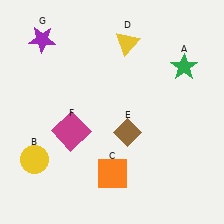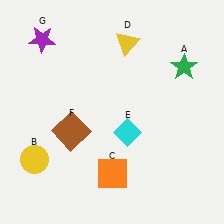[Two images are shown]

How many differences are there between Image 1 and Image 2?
There are 2 differences between the two images.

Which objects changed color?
E changed from brown to cyan. F changed from magenta to brown.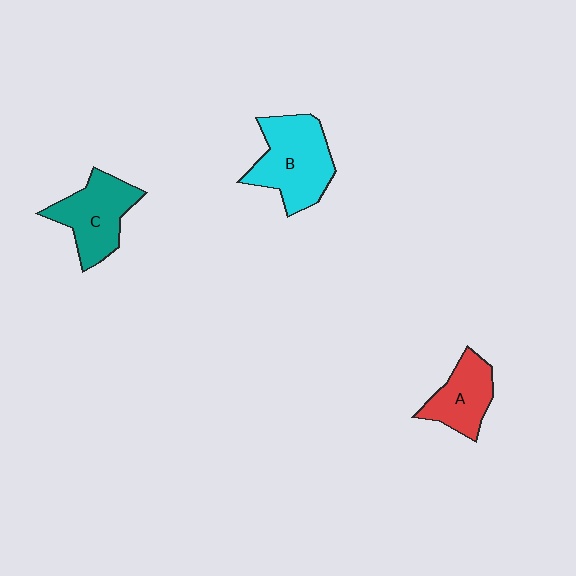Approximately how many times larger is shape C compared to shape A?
Approximately 1.3 times.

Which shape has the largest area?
Shape B (cyan).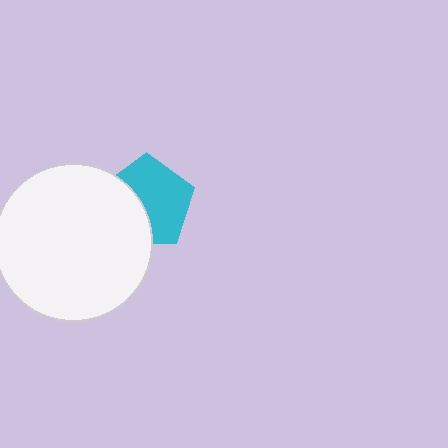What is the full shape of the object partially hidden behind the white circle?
The partially hidden object is a cyan pentagon.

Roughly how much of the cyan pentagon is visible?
About half of it is visible (roughly 61%).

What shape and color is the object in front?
The object in front is a white circle.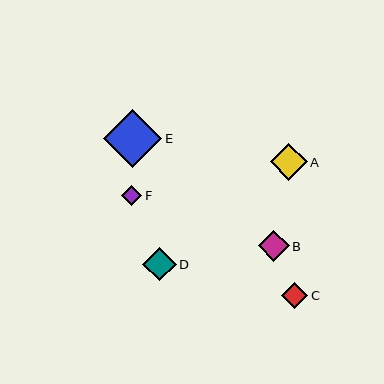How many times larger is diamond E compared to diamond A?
Diamond E is approximately 1.6 times the size of diamond A.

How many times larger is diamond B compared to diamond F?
Diamond B is approximately 1.6 times the size of diamond F.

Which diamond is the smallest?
Diamond F is the smallest with a size of approximately 20 pixels.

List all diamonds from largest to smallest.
From largest to smallest: E, A, D, B, C, F.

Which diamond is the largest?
Diamond E is the largest with a size of approximately 58 pixels.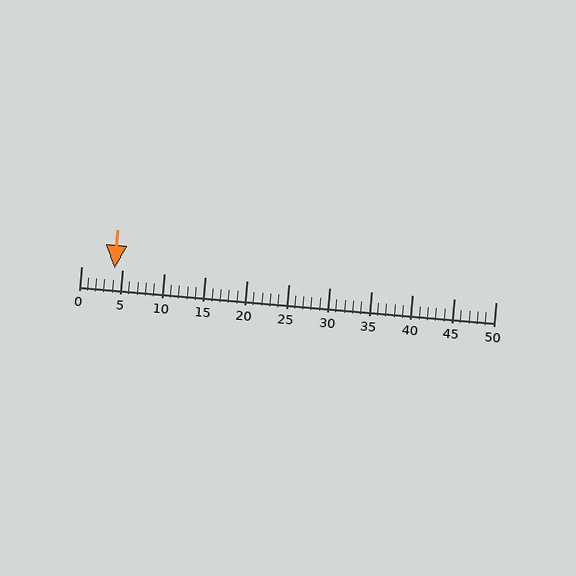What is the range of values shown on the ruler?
The ruler shows values from 0 to 50.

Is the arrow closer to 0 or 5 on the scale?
The arrow is closer to 5.